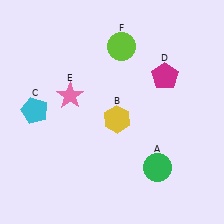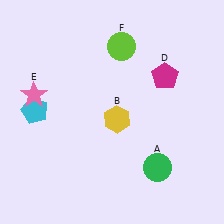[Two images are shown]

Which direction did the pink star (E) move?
The pink star (E) moved left.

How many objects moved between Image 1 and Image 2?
1 object moved between the two images.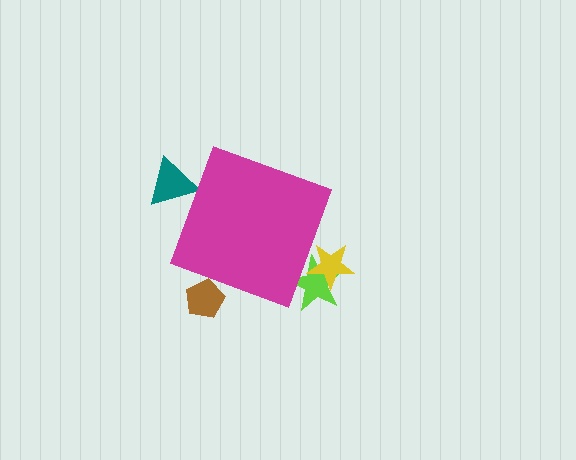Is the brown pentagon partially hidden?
Yes, the brown pentagon is partially hidden behind the magenta diamond.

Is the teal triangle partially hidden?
Yes, the teal triangle is partially hidden behind the magenta diamond.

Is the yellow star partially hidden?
Yes, the yellow star is partially hidden behind the magenta diamond.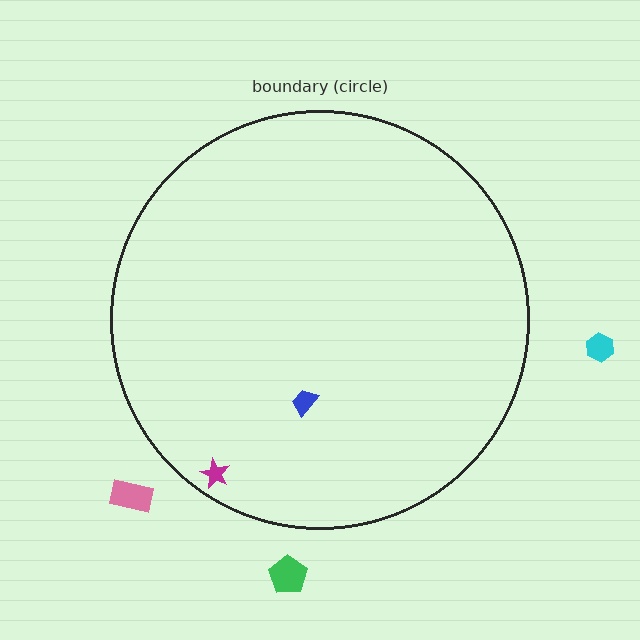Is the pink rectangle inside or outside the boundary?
Outside.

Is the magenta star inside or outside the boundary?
Inside.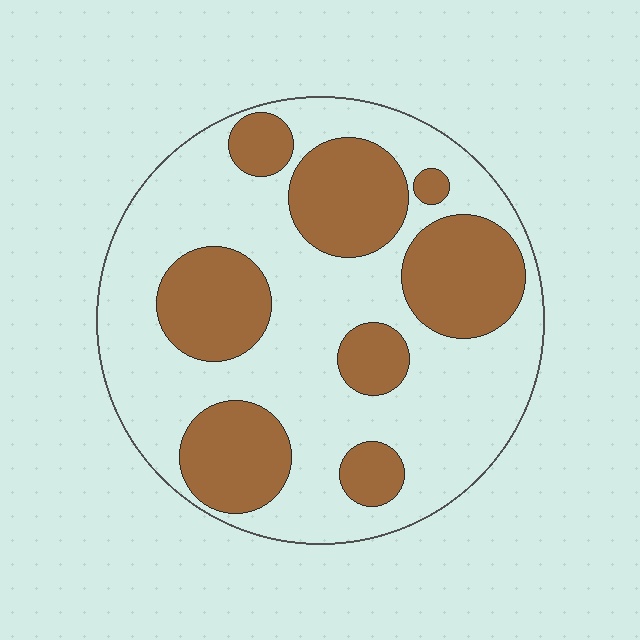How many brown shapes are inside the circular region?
8.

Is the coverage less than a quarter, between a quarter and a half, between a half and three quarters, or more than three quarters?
Between a quarter and a half.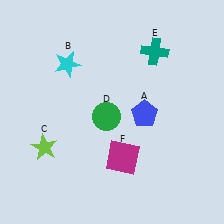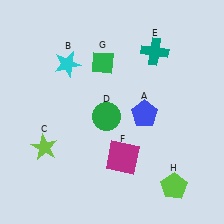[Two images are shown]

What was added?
A green diamond (G), a lime pentagon (H) were added in Image 2.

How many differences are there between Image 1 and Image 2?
There are 2 differences between the two images.